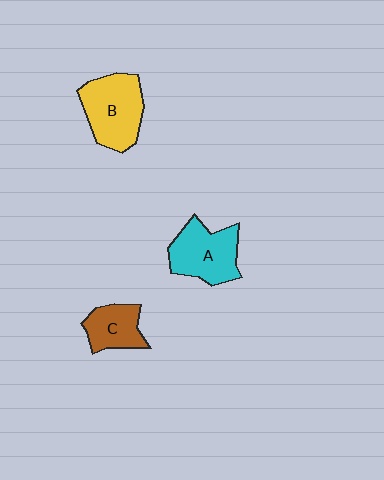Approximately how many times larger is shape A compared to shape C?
Approximately 1.5 times.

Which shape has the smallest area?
Shape C (brown).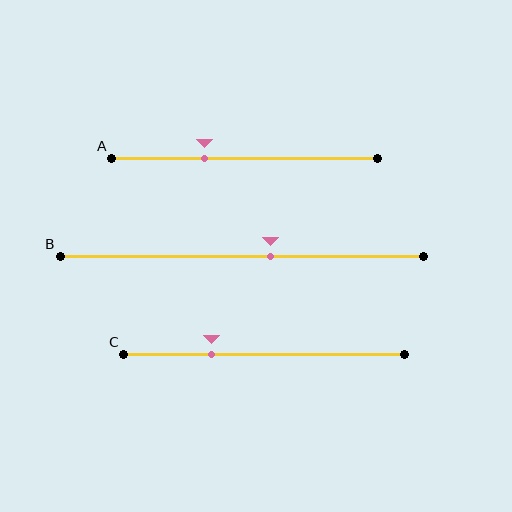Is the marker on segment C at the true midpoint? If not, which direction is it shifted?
No, the marker on segment C is shifted to the left by about 19% of the segment length.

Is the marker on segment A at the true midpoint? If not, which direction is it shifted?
No, the marker on segment A is shifted to the left by about 15% of the segment length.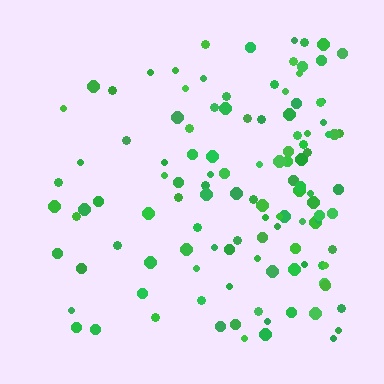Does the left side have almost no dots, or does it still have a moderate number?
Still a moderate number, just noticeably fewer than the right.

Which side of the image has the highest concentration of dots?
The right.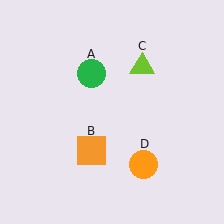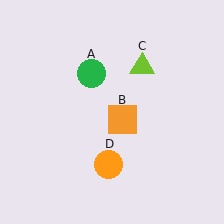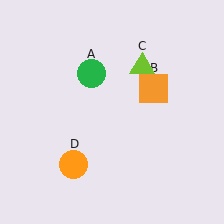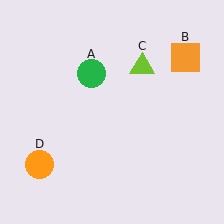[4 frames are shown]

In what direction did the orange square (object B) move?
The orange square (object B) moved up and to the right.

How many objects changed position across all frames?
2 objects changed position: orange square (object B), orange circle (object D).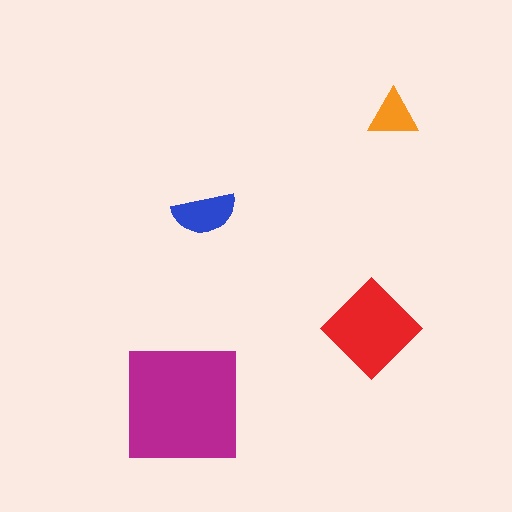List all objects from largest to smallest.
The magenta square, the red diamond, the blue semicircle, the orange triangle.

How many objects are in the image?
There are 4 objects in the image.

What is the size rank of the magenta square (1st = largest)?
1st.